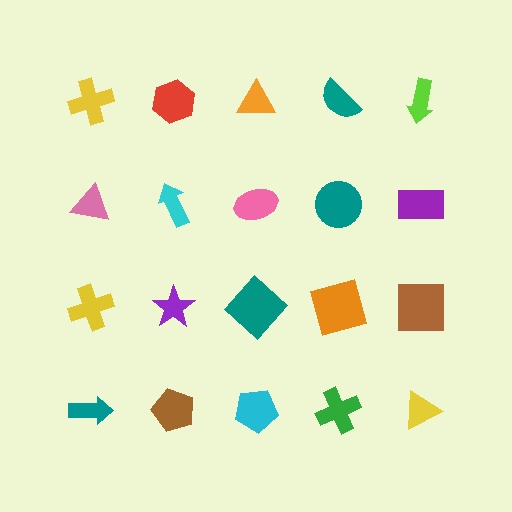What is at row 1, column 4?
A teal semicircle.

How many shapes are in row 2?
5 shapes.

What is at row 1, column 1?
A yellow cross.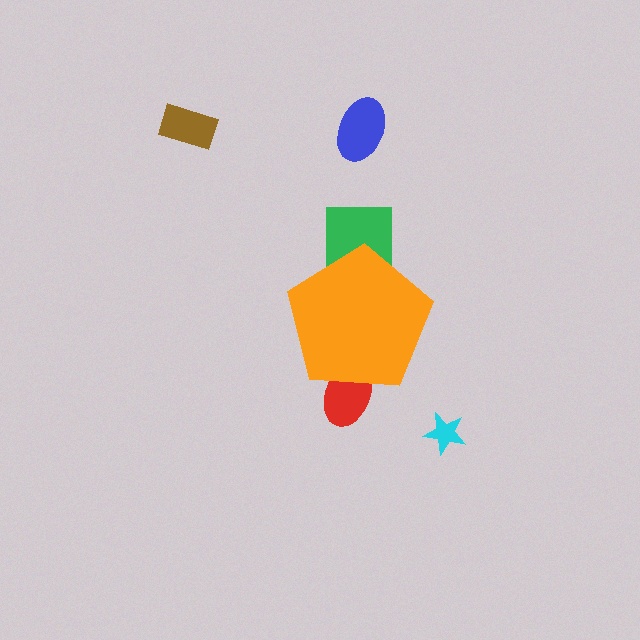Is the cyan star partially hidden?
No, the cyan star is fully visible.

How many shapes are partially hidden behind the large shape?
2 shapes are partially hidden.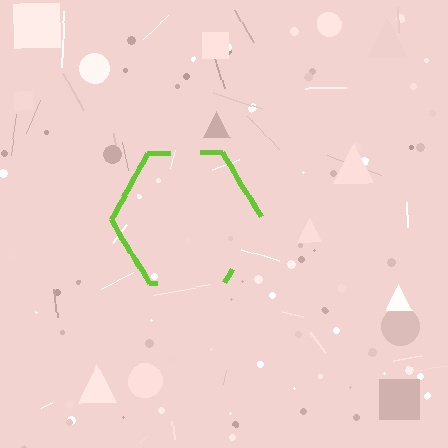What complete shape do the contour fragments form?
The contour fragments form a hexagon.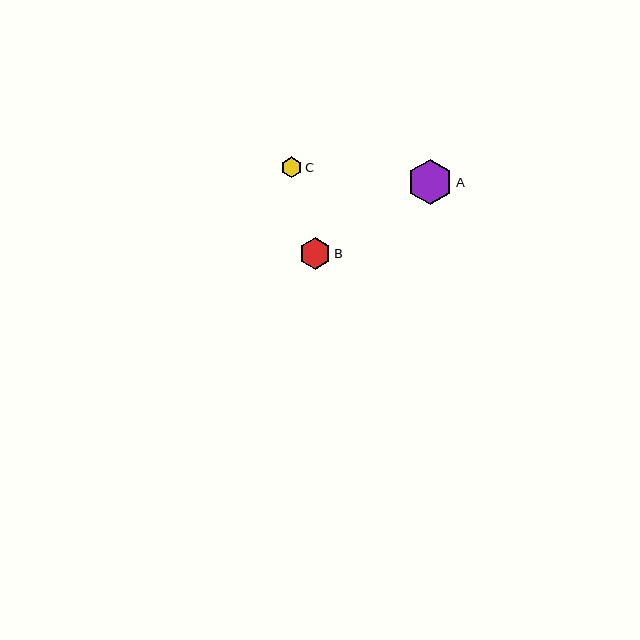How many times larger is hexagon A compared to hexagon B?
Hexagon A is approximately 1.4 times the size of hexagon B.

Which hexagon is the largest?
Hexagon A is the largest with a size of approximately 45 pixels.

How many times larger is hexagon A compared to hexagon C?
Hexagon A is approximately 2.1 times the size of hexagon C.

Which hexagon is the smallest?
Hexagon C is the smallest with a size of approximately 21 pixels.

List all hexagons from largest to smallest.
From largest to smallest: A, B, C.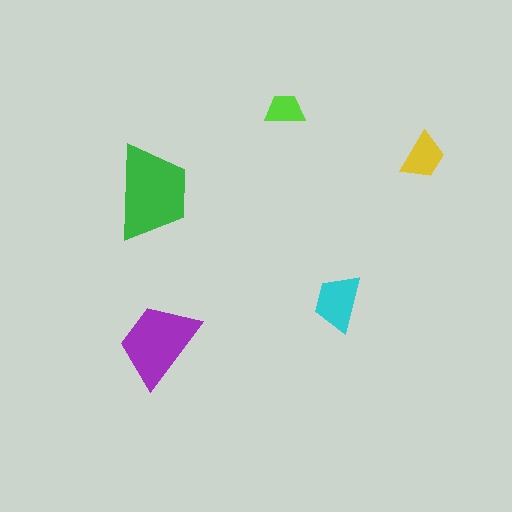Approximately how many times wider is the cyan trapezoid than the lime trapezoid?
About 1.5 times wider.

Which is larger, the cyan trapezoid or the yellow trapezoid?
The cyan one.